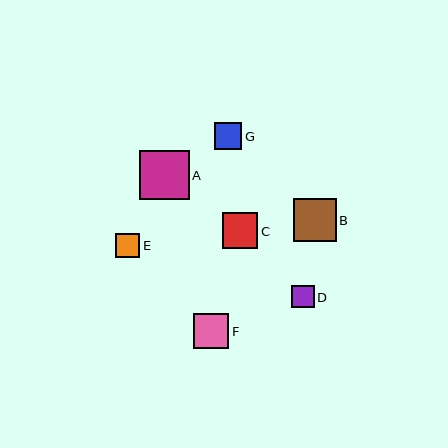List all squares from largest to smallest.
From largest to smallest: A, B, C, F, G, E, D.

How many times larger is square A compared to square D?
Square A is approximately 2.2 times the size of square D.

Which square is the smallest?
Square D is the smallest with a size of approximately 22 pixels.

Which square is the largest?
Square A is the largest with a size of approximately 49 pixels.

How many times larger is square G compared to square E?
Square G is approximately 1.1 times the size of square E.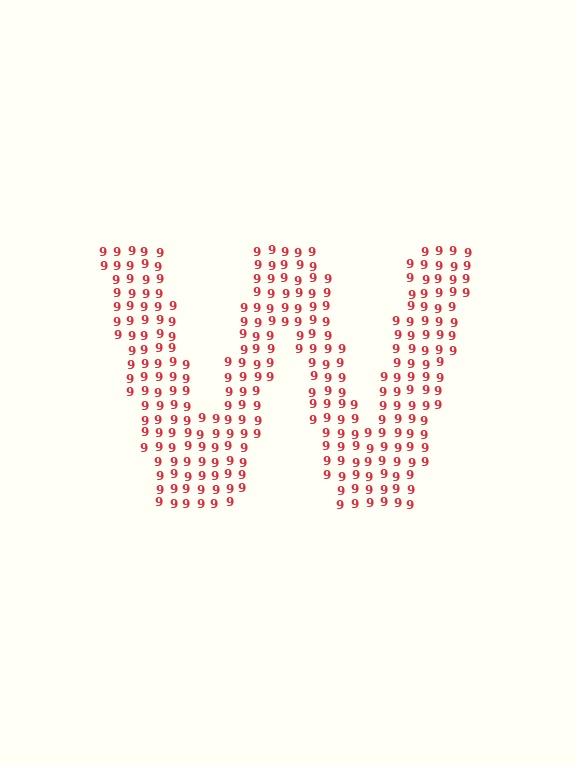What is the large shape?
The large shape is the letter W.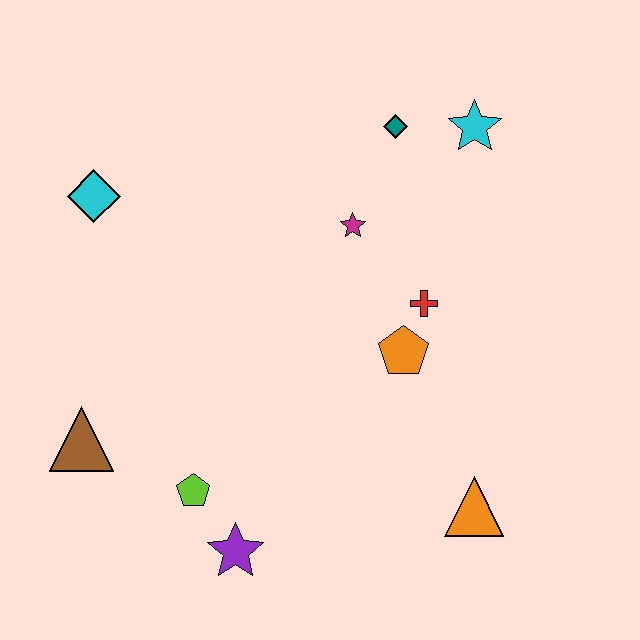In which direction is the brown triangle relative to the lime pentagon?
The brown triangle is to the left of the lime pentagon.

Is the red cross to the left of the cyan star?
Yes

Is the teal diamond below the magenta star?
No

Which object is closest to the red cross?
The orange pentagon is closest to the red cross.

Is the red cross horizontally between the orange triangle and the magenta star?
Yes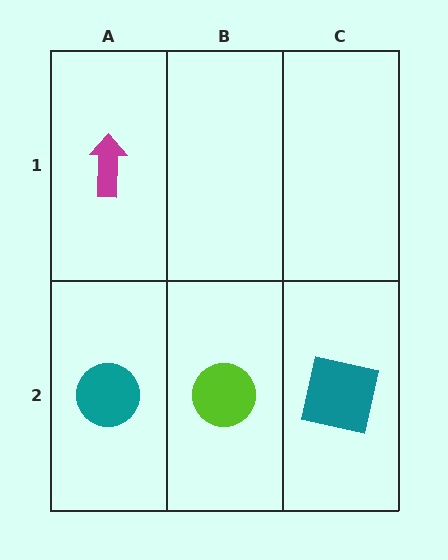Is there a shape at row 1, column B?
No, that cell is empty.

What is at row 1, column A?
A magenta arrow.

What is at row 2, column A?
A teal circle.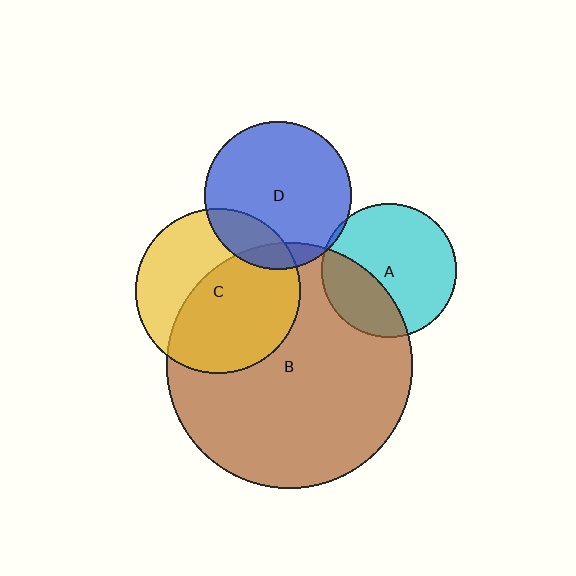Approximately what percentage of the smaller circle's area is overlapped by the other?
Approximately 5%.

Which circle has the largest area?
Circle B (brown).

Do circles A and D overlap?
Yes.